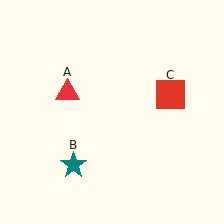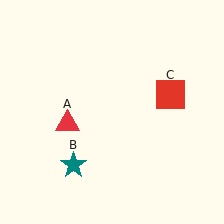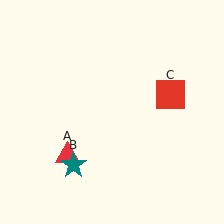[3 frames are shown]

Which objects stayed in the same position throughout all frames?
Teal star (object B) and red square (object C) remained stationary.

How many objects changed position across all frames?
1 object changed position: red triangle (object A).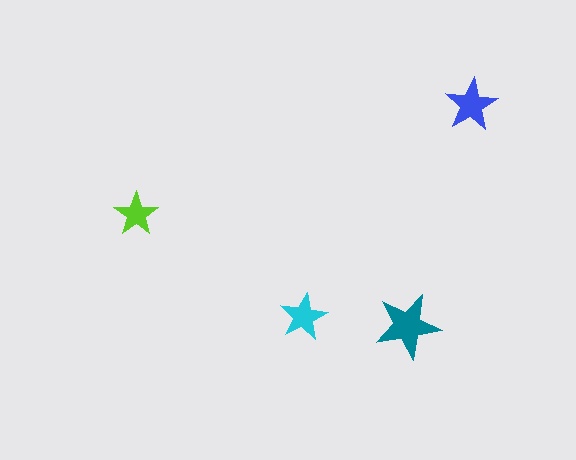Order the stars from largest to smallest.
the teal one, the blue one, the cyan one, the lime one.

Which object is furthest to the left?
The lime star is leftmost.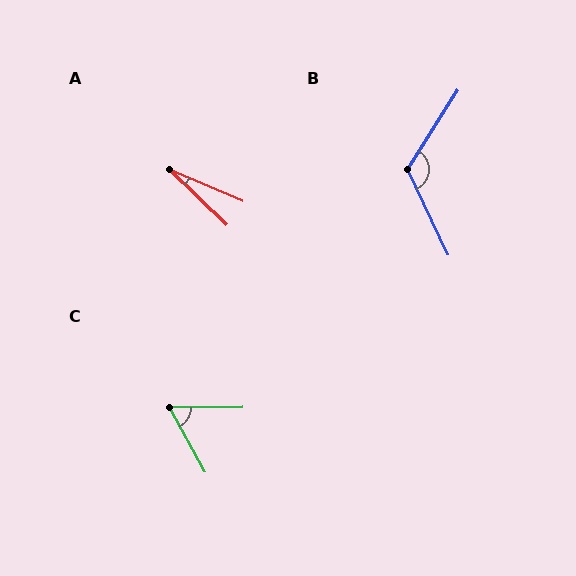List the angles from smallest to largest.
A (21°), C (62°), B (122°).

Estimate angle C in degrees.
Approximately 62 degrees.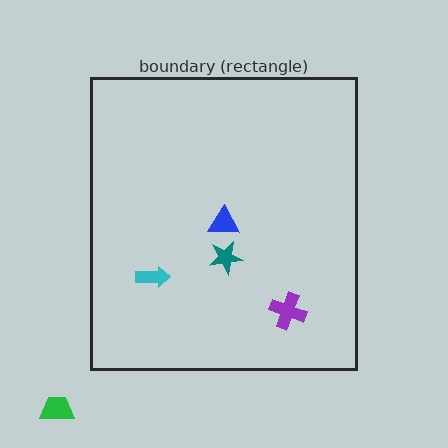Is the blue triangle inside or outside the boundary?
Inside.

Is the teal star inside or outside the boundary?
Inside.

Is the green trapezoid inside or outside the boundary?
Outside.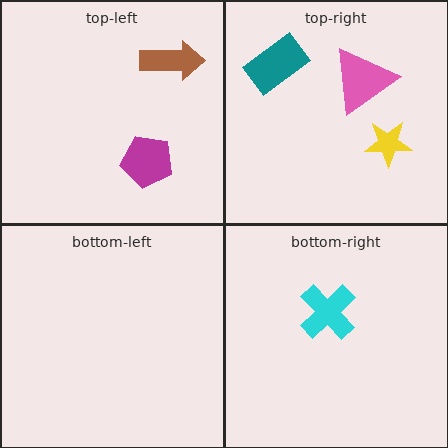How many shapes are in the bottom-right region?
1.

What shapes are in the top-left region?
The magenta pentagon, the brown arrow.